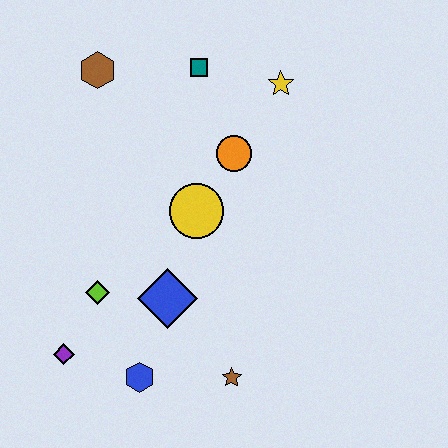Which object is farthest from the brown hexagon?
The brown star is farthest from the brown hexagon.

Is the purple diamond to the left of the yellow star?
Yes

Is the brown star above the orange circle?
No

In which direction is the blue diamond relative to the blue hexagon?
The blue diamond is above the blue hexagon.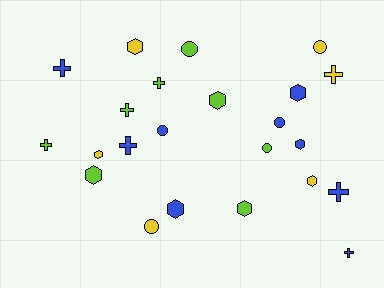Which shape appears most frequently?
Hexagon, with 9 objects.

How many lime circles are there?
There are 2 lime circles.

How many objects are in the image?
There are 23 objects.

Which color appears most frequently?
Blue, with 9 objects.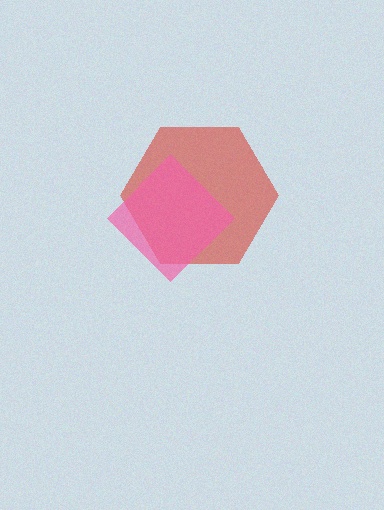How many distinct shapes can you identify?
There are 2 distinct shapes: a red hexagon, a pink diamond.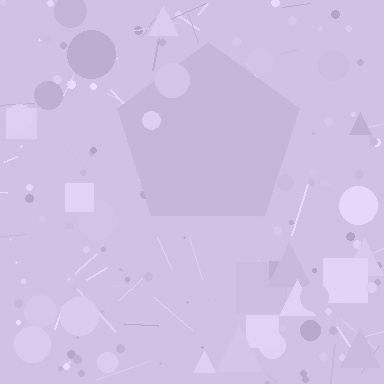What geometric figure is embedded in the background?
A pentagon is embedded in the background.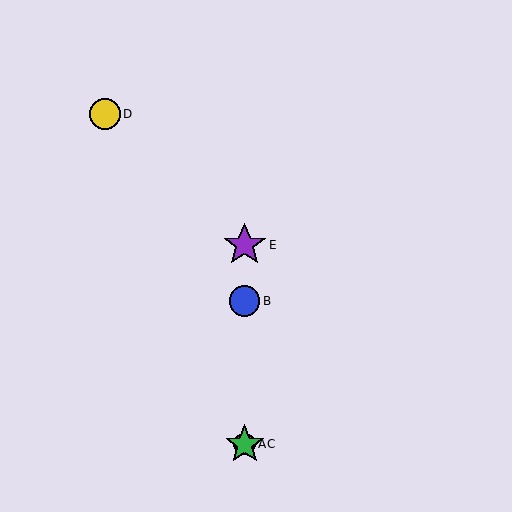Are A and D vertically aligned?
No, A is at x≈245 and D is at x≈105.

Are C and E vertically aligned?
Yes, both are at x≈245.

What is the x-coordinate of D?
Object D is at x≈105.